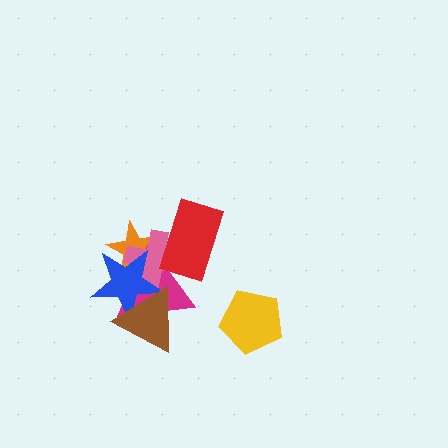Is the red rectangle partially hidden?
No, no other shape covers it.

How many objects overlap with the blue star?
4 objects overlap with the blue star.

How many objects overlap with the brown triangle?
2 objects overlap with the brown triangle.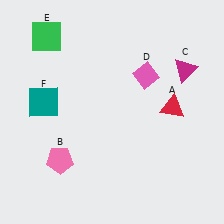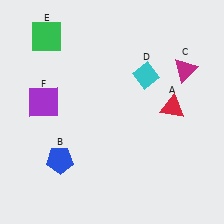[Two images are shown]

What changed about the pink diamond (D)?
In Image 1, D is pink. In Image 2, it changed to cyan.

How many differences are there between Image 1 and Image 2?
There are 3 differences between the two images.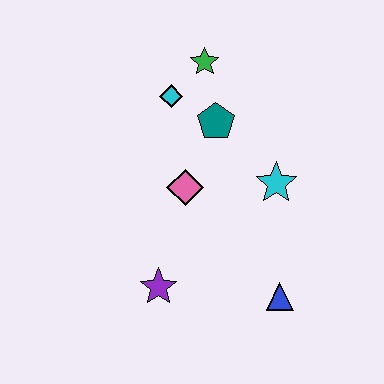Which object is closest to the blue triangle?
The cyan star is closest to the blue triangle.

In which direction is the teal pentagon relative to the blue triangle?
The teal pentagon is above the blue triangle.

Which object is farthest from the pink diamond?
The blue triangle is farthest from the pink diamond.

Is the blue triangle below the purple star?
Yes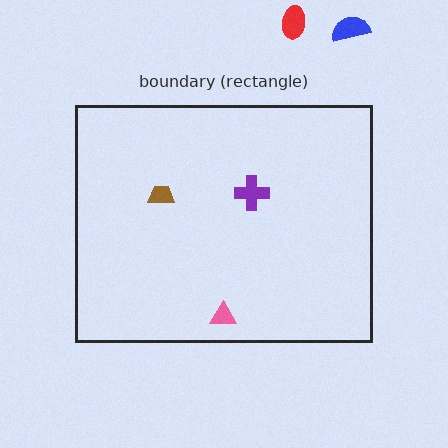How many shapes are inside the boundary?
3 inside, 2 outside.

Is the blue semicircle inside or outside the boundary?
Outside.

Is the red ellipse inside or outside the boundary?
Outside.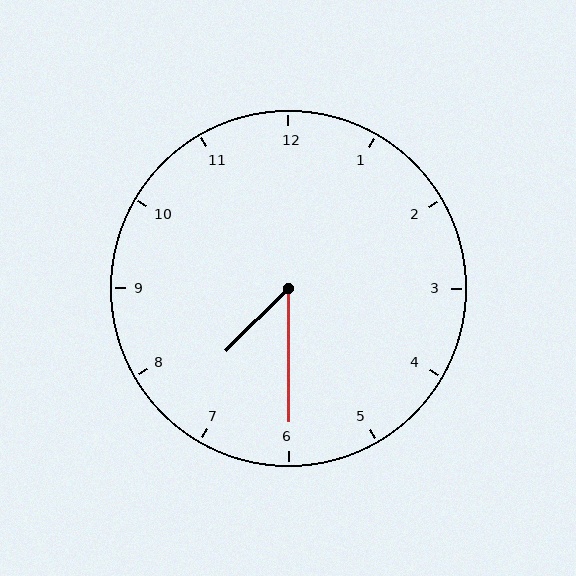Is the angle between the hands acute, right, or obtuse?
It is acute.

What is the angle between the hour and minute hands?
Approximately 45 degrees.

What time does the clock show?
7:30.